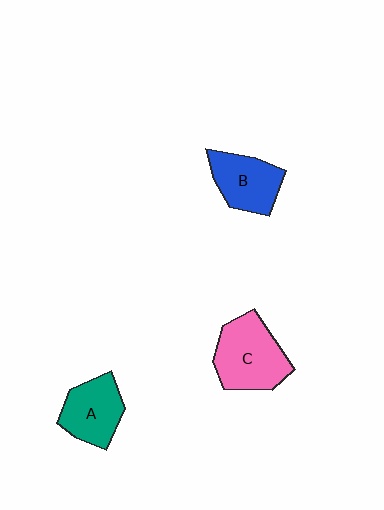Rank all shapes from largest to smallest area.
From largest to smallest: C (pink), A (teal), B (blue).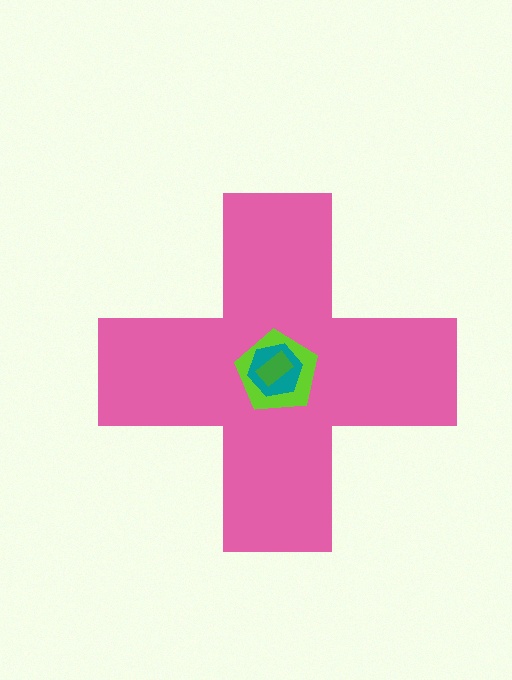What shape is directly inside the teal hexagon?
The green rectangle.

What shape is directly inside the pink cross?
The lime pentagon.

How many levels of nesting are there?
4.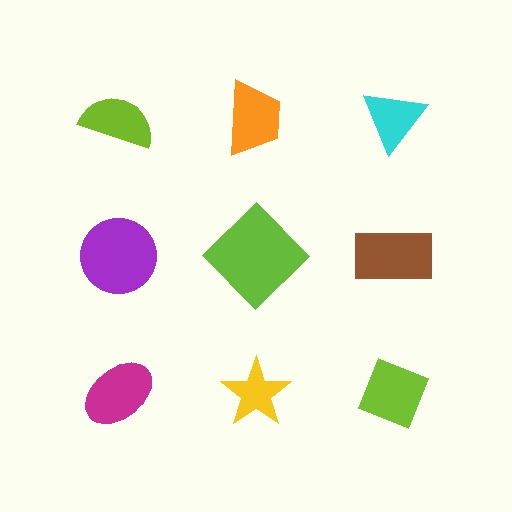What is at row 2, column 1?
A purple circle.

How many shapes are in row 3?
3 shapes.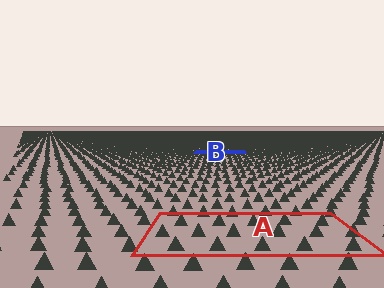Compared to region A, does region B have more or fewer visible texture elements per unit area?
Region B has more texture elements per unit area — they are packed more densely because it is farther away.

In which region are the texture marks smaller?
The texture marks are smaller in region B, because it is farther away.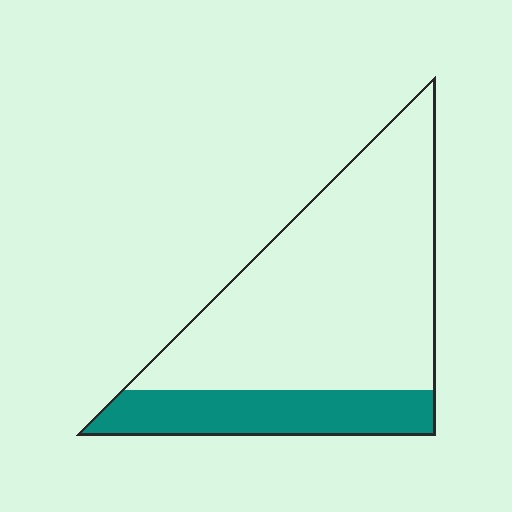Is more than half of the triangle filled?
No.